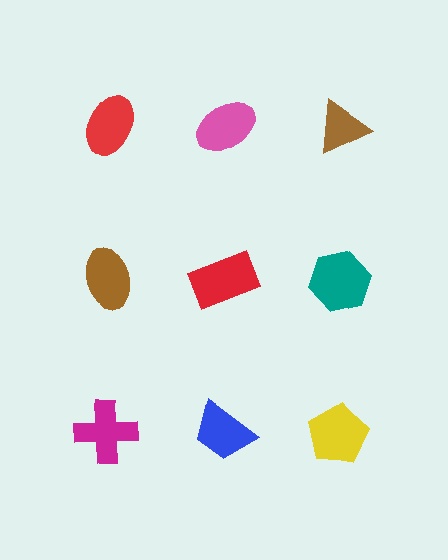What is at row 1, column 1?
A red ellipse.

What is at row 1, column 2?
A pink ellipse.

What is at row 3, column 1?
A magenta cross.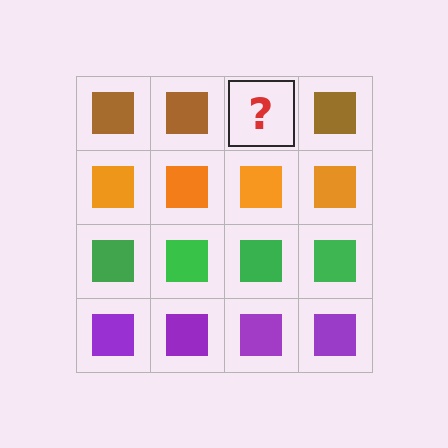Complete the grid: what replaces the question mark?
The question mark should be replaced with a brown square.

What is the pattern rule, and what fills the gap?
The rule is that each row has a consistent color. The gap should be filled with a brown square.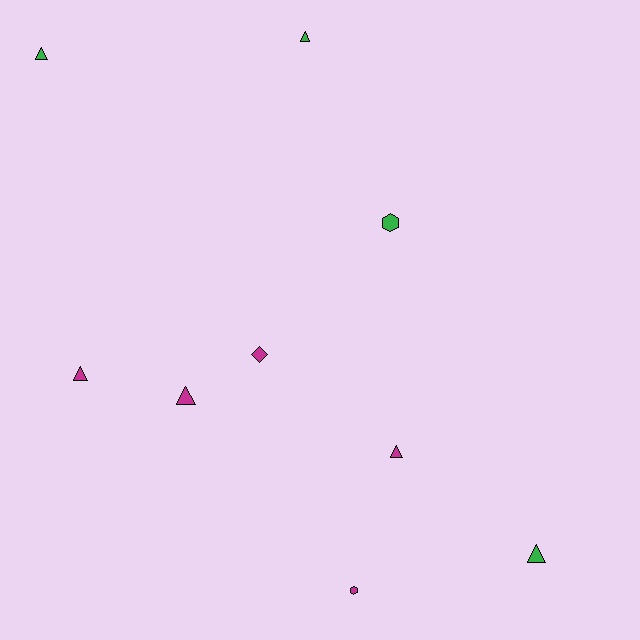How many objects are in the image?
There are 9 objects.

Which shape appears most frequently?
Triangle, with 6 objects.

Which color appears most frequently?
Magenta, with 5 objects.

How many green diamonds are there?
There are no green diamonds.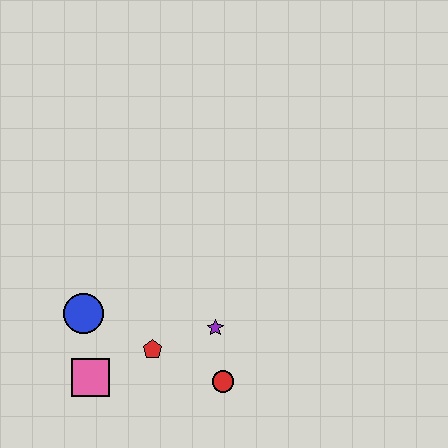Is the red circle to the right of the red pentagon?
Yes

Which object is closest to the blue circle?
The pink square is closest to the blue circle.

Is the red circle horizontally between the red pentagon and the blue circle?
No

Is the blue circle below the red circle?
No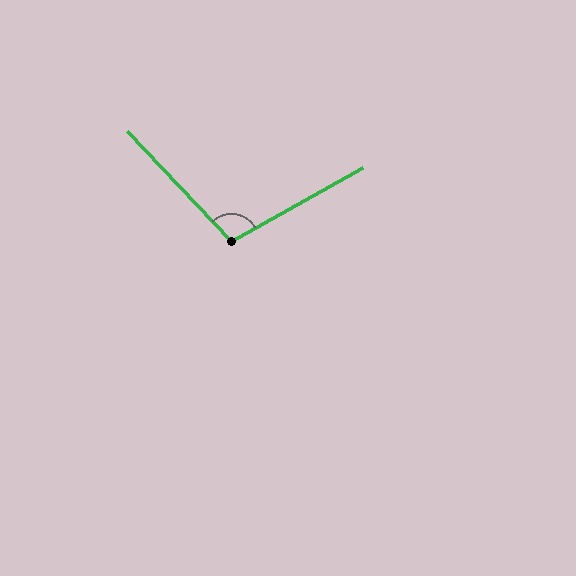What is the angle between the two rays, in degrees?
Approximately 104 degrees.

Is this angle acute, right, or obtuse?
It is obtuse.